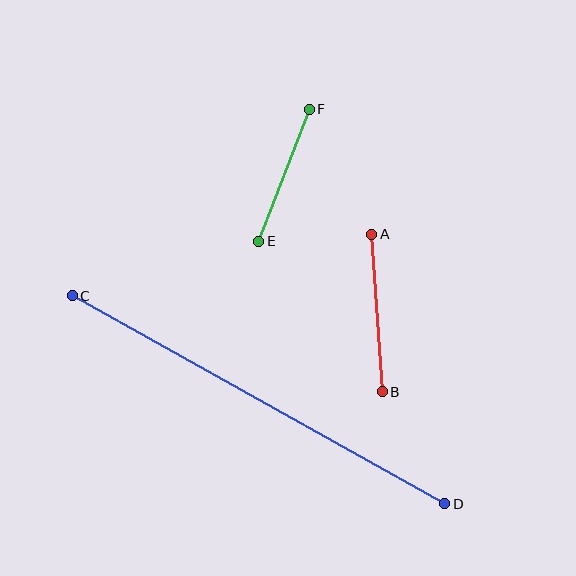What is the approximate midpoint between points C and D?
The midpoint is at approximately (259, 400) pixels.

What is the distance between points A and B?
The distance is approximately 158 pixels.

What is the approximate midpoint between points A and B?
The midpoint is at approximately (377, 313) pixels.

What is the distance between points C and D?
The distance is approximately 427 pixels.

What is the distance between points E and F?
The distance is approximately 141 pixels.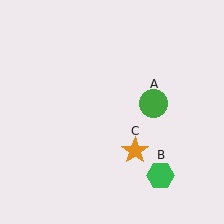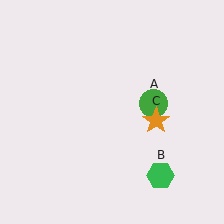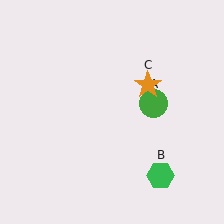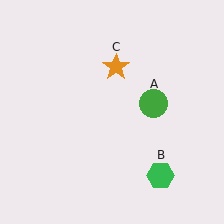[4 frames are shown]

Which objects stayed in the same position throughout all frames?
Green circle (object A) and green hexagon (object B) remained stationary.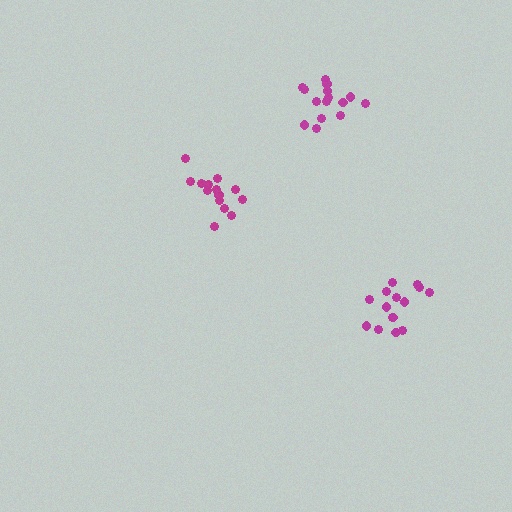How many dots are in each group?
Group 1: 15 dots, Group 2: 15 dots, Group 3: 14 dots (44 total).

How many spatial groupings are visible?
There are 3 spatial groupings.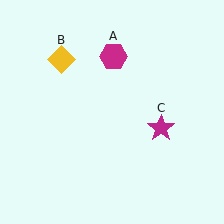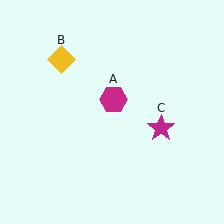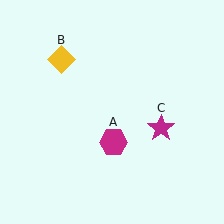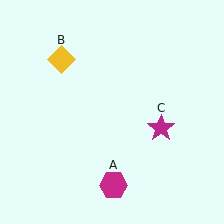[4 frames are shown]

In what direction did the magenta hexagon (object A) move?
The magenta hexagon (object A) moved down.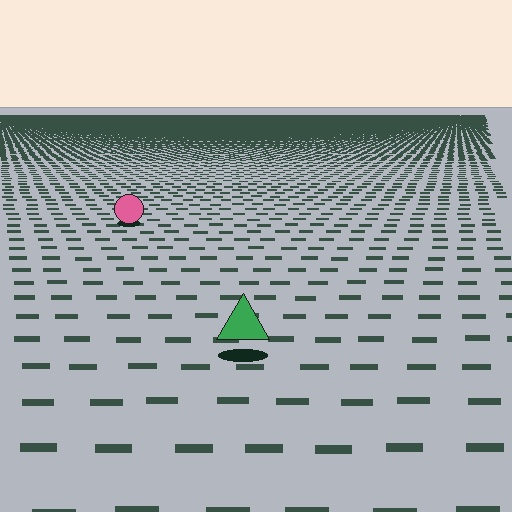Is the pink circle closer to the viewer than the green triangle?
No. The green triangle is closer — you can tell from the texture gradient: the ground texture is coarser near it.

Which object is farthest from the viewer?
The pink circle is farthest from the viewer. It appears smaller and the ground texture around it is denser.